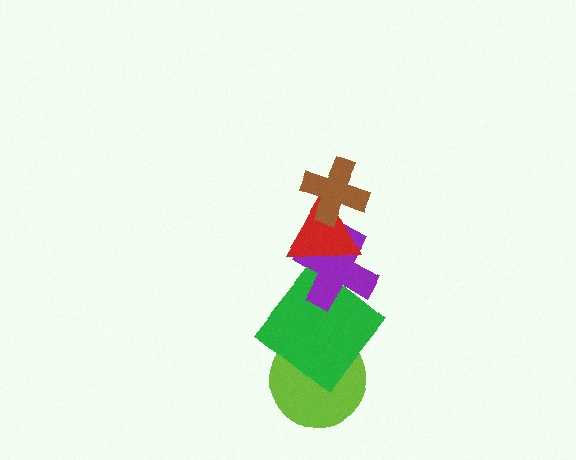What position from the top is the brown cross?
The brown cross is 1st from the top.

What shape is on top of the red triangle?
The brown cross is on top of the red triangle.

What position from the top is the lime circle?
The lime circle is 5th from the top.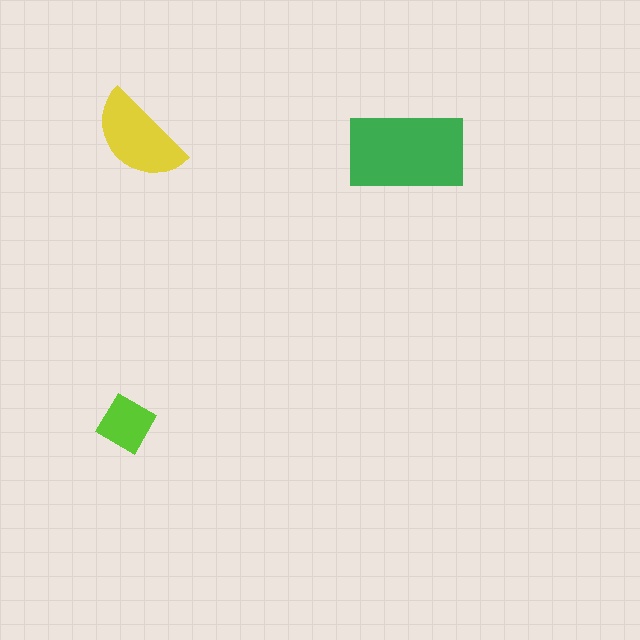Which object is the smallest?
The lime diamond.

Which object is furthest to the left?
The lime diamond is leftmost.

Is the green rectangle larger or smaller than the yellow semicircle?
Larger.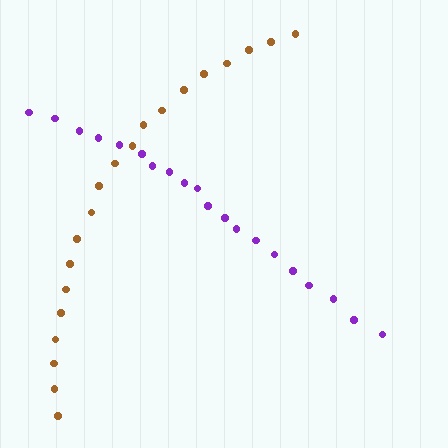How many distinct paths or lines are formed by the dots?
There are 2 distinct paths.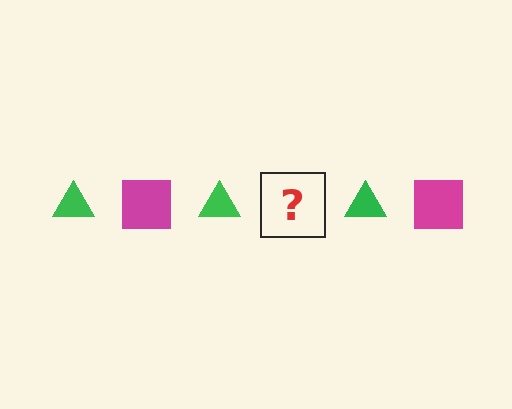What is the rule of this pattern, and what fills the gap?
The rule is that the pattern alternates between green triangle and magenta square. The gap should be filled with a magenta square.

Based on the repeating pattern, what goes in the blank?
The blank should be a magenta square.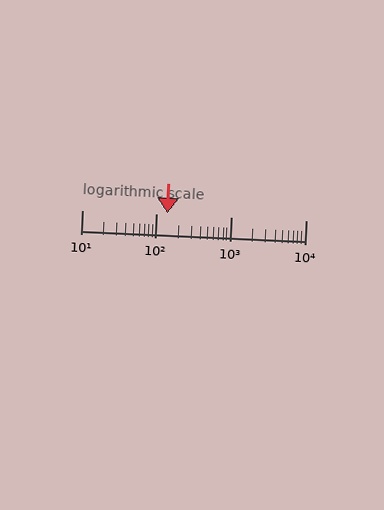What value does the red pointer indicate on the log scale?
The pointer indicates approximately 140.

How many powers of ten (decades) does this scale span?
The scale spans 3 decades, from 10 to 10000.